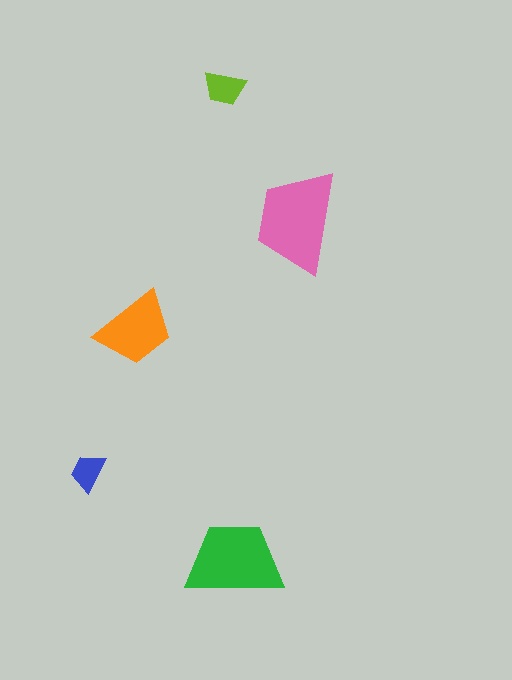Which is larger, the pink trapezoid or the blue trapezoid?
The pink one.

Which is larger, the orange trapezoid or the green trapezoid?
The green one.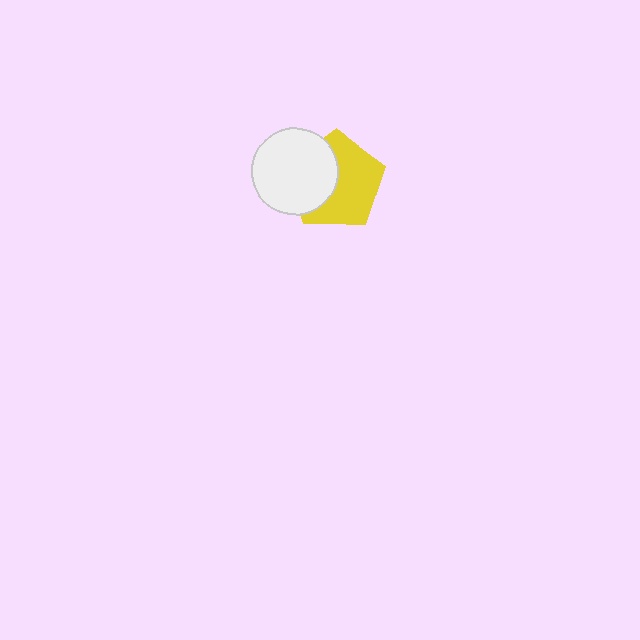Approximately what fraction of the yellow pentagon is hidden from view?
Roughly 41% of the yellow pentagon is hidden behind the white circle.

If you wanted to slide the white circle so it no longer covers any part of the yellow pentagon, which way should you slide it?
Slide it left — that is the most direct way to separate the two shapes.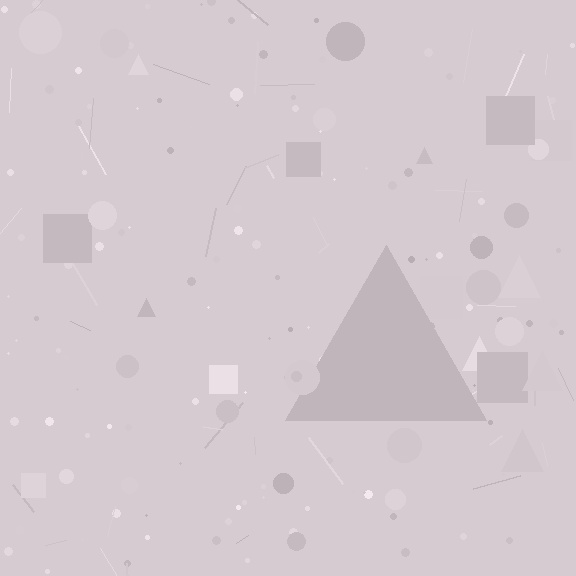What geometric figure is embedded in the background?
A triangle is embedded in the background.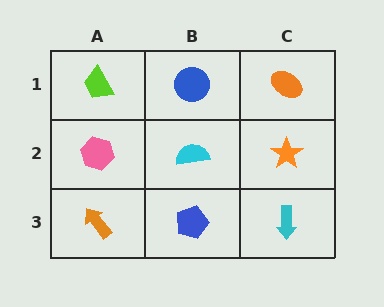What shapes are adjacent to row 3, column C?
An orange star (row 2, column C), a blue pentagon (row 3, column B).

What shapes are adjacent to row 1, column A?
A pink hexagon (row 2, column A), a blue circle (row 1, column B).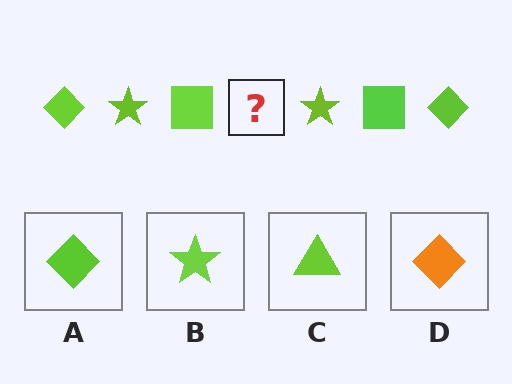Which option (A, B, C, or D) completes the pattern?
A.